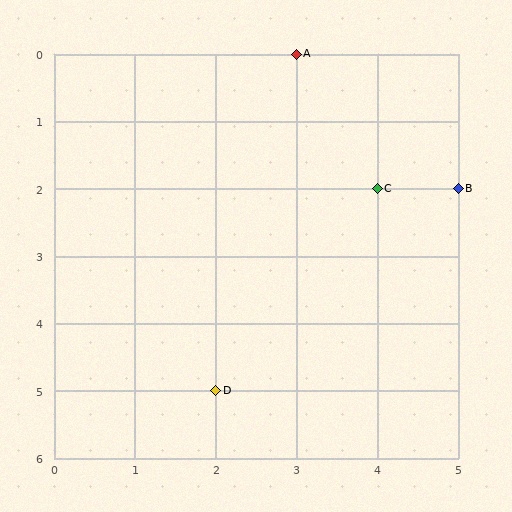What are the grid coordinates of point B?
Point B is at grid coordinates (5, 2).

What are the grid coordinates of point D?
Point D is at grid coordinates (2, 5).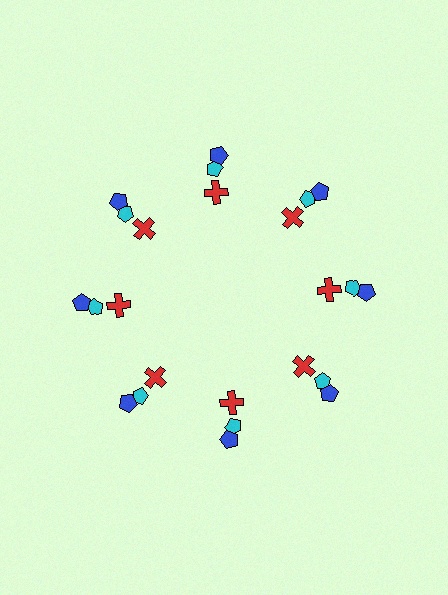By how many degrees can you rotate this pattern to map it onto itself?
The pattern maps onto itself every 45 degrees of rotation.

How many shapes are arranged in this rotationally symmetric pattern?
There are 24 shapes, arranged in 8 groups of 3.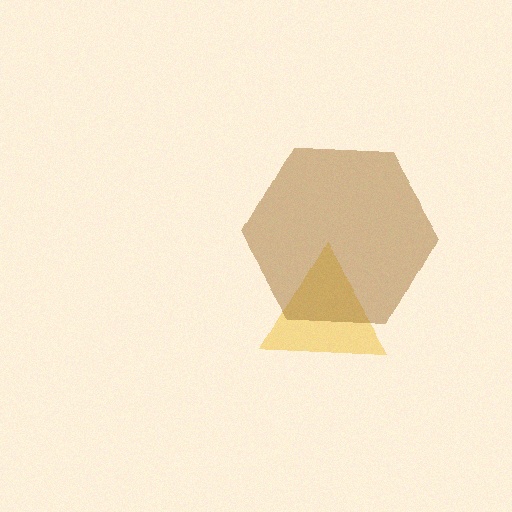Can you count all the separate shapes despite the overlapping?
Yes, there are 2 separate shapes.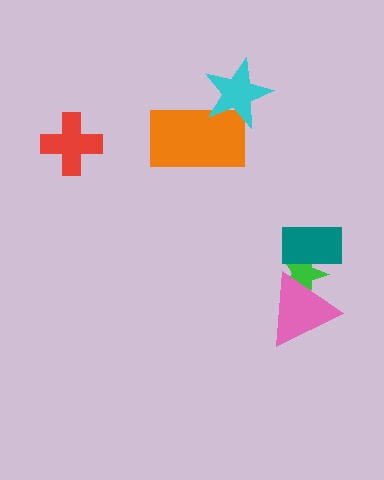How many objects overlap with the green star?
2 objects overlap with the green star.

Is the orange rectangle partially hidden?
Yes, it is partially covered by another shape.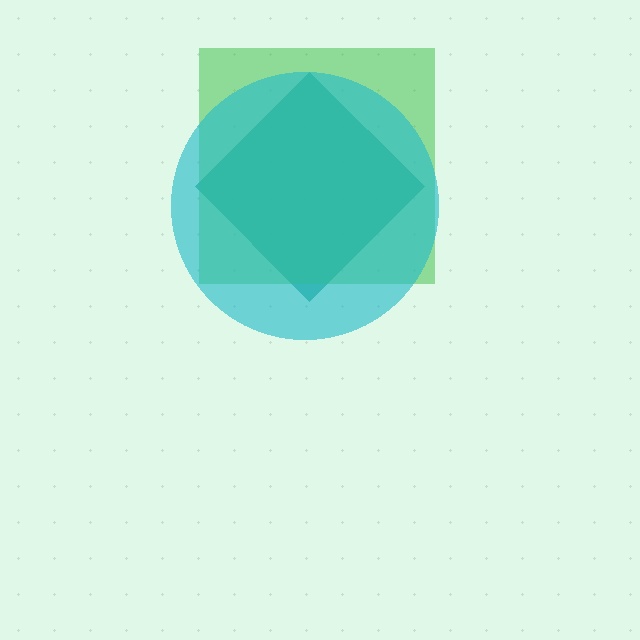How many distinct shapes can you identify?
There are 3 distinct shapes: a teal diamond, a green square, a cyan circle.